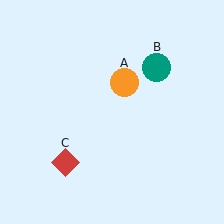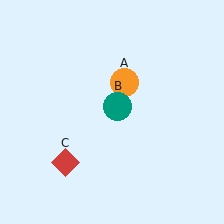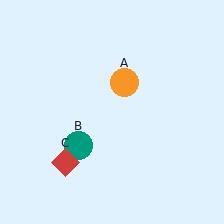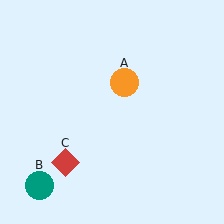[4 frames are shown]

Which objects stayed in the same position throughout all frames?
Orange circle (object A) and red diamond (object C) remained stationary.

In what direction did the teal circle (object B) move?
The teal circle (object B) moved down and to the left.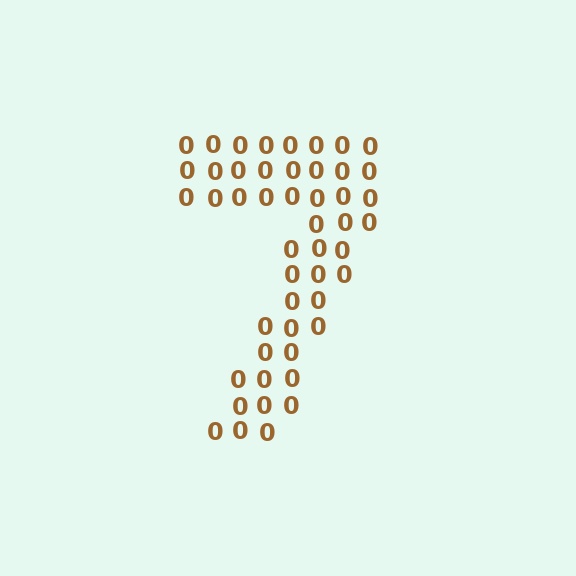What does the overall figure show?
The overall figure shows the digit 7.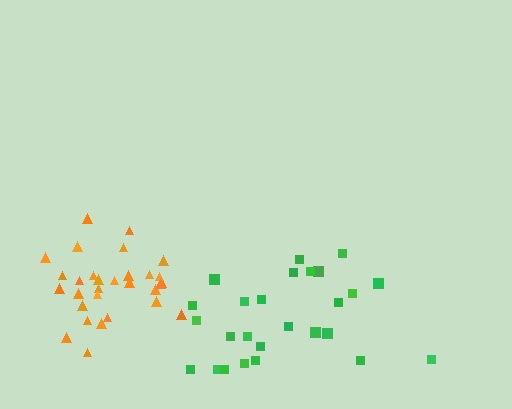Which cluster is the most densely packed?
Orange.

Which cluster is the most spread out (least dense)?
Green.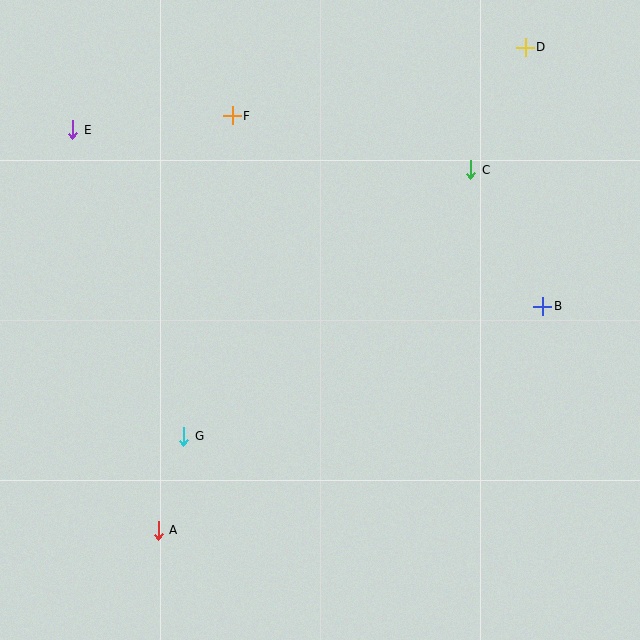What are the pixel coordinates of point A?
Point A is at (158, 530).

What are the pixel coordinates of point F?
Point F is at (232, 116).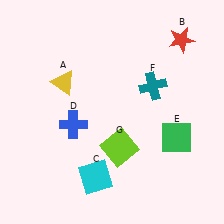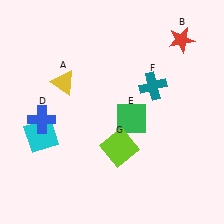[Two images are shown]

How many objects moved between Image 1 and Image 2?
3 objects moved between the two images.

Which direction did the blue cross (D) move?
The blue cross (D) moved left.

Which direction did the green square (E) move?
The green square (E) moved left.